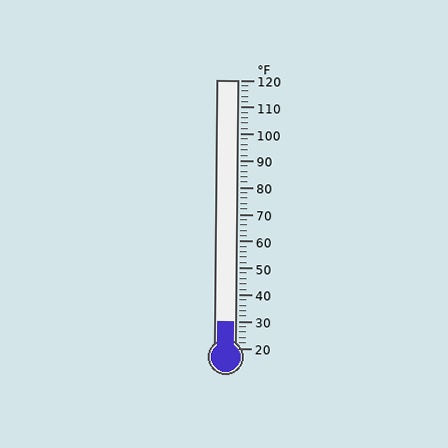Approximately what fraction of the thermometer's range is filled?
The thermometer is filled to approximately 10% of its range.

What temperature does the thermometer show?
The thermometer shows approximately 30°F.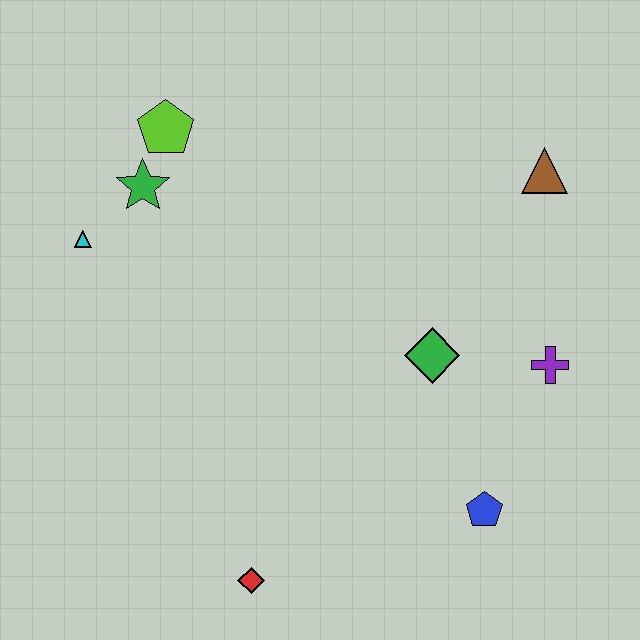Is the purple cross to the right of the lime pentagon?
Yes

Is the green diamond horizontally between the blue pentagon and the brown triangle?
No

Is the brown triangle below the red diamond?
No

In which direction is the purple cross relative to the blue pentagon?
The purple cross is above the blue pentagon.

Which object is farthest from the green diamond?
The cyan triangle is farthest from the green diamond.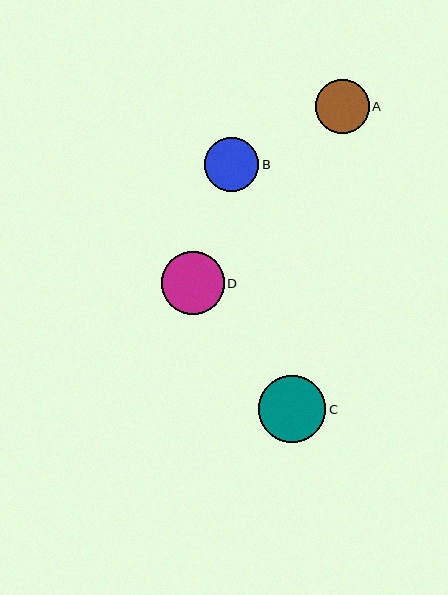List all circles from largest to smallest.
From largest to smallest: C, D, B, A.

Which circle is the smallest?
Circle A is the smallest with a size of approximately 53 pixels.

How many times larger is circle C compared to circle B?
Circle C is approximately 1.2 times the size of circle B.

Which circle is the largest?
Circle C is the largest with a size of approximately 67 pixels.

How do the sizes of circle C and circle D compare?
Circle C and circle D are approximately the same size.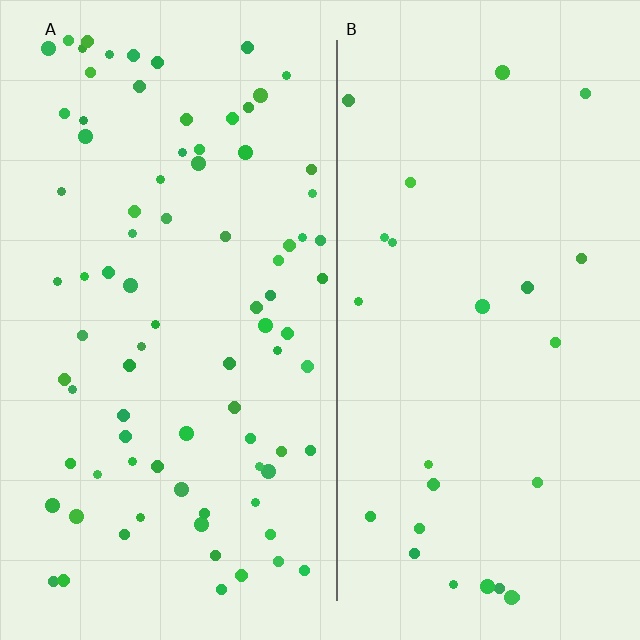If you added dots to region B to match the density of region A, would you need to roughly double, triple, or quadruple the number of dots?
Approximately triple.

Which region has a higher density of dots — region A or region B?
A (the left).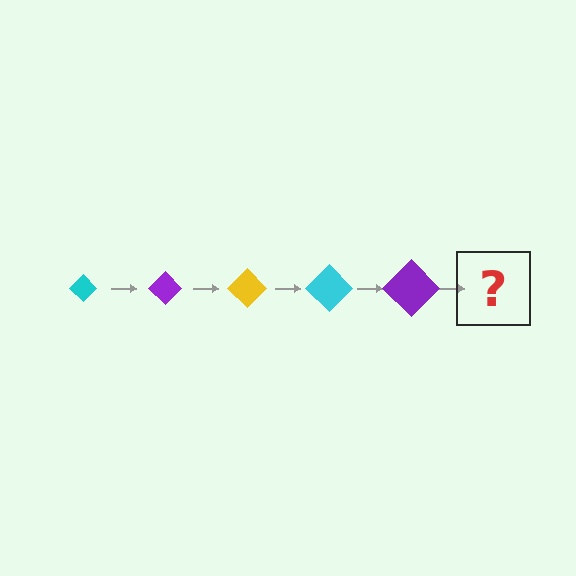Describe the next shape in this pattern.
It should be a yellow diamond, larger than the previous one.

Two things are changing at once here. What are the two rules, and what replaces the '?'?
The two rules are that the diamond grows larger each step and the color cycles through cyan, purple, and yellow. The '?' should be a yellow diamond, larger than the previous one.